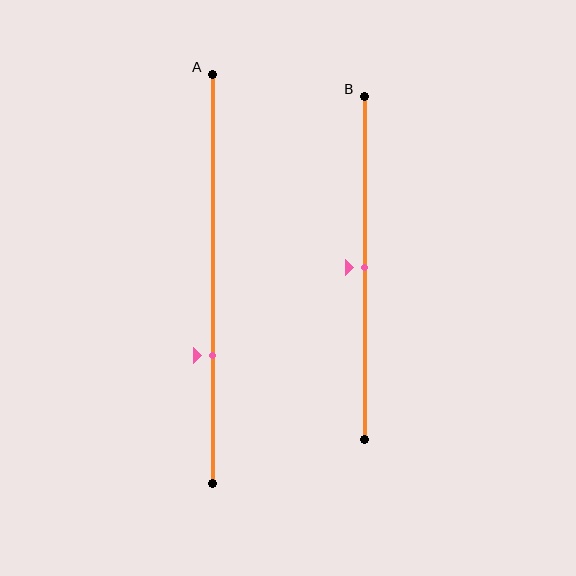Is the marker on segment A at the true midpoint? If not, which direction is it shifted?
No, the marker on segment A is shifted downward by about 19% of the segment length.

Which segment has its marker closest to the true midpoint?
Segment B has its marker closest to the true midpoint.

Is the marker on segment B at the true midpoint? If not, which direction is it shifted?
Yes, the marker on segment B is at the true midpoint.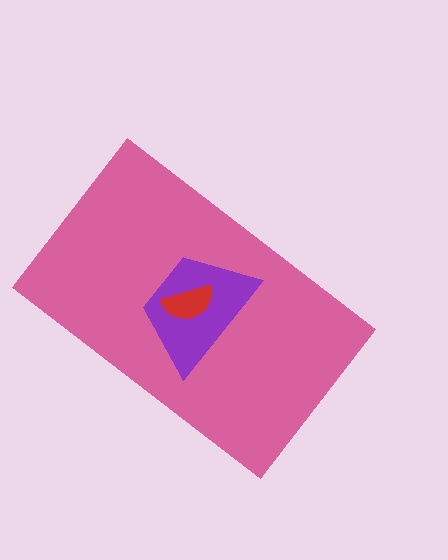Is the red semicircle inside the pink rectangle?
Yes.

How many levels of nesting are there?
3.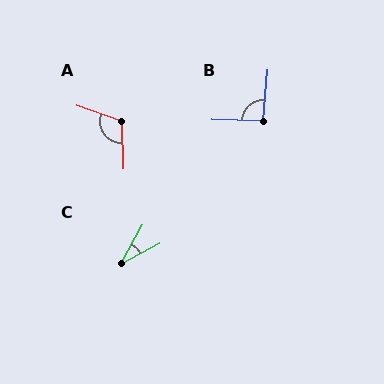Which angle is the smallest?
C, at approximately 33 degrees.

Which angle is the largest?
A, at approximately 110 degrees.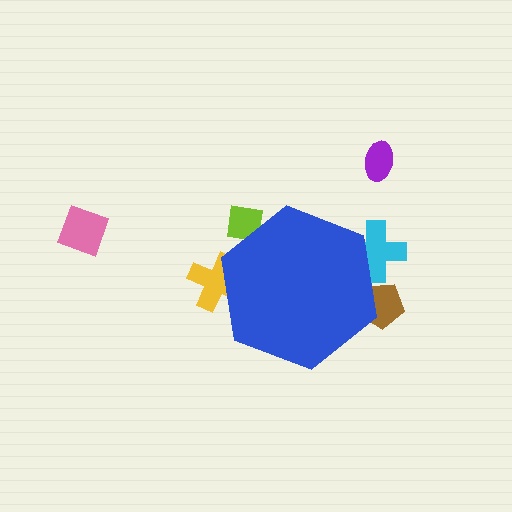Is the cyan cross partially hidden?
Yes, the cyan cross is partially hidden behind the blue hexagon.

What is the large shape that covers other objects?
A blue hexagon.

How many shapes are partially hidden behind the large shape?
4 shapes are partially hidden.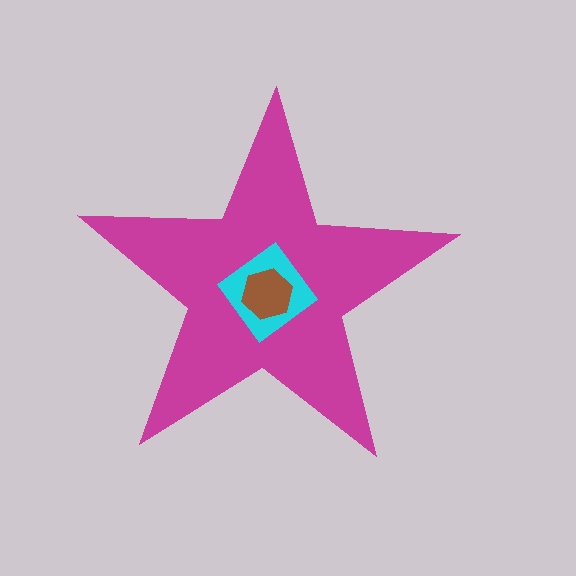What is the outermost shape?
The magenta star.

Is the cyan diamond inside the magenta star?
Yes.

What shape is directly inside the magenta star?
The cyan diamond.